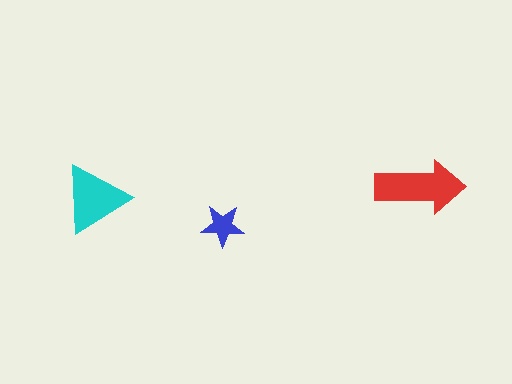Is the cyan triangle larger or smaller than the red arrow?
Smaller.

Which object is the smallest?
The blue star.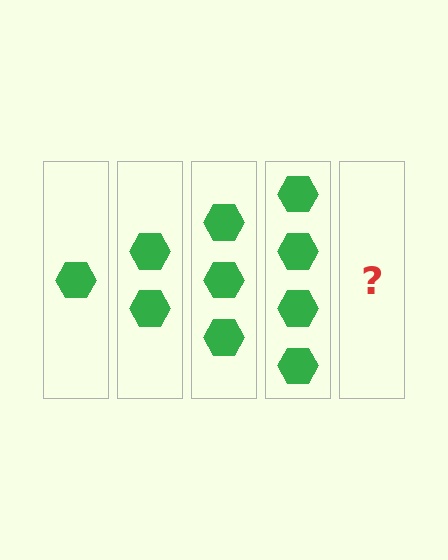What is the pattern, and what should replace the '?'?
The pattern is that each step adds one more hexagon. The '?' should be 5 hexagons.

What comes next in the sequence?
The next element should be 5 hexagons.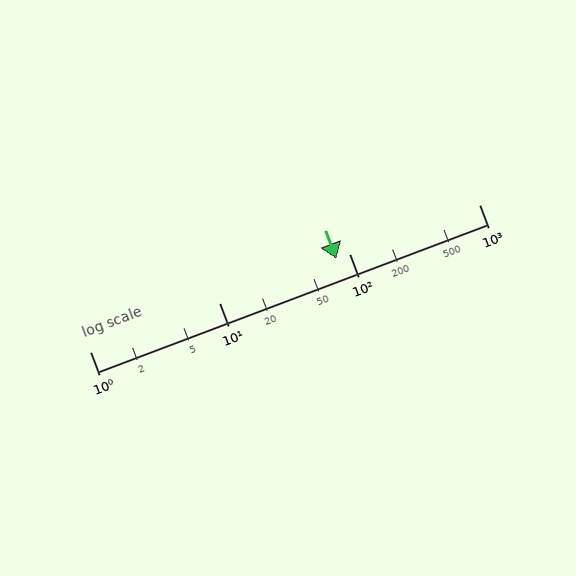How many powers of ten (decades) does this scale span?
The scale spans 3 decades, from 1 to 1000.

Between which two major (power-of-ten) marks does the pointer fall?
The pointer is between 10 and 100.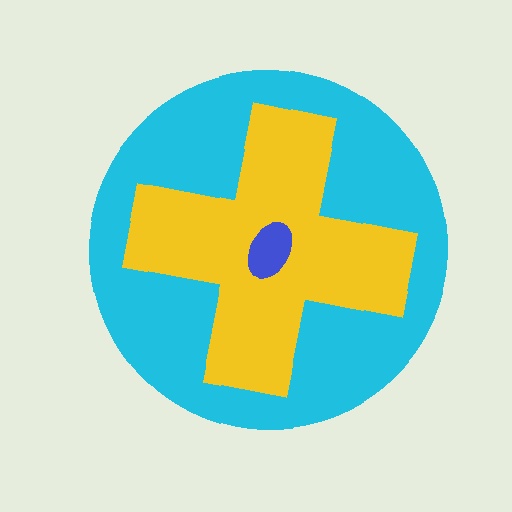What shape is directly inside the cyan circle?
The yellow cross.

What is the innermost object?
The blue ellipse.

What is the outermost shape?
The cyan circle.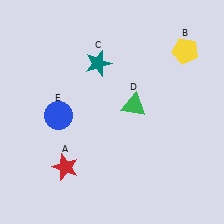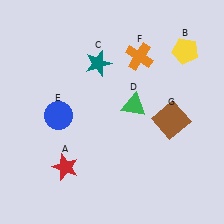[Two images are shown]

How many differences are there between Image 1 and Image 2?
There are 2 differences between the two images.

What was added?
An orange cross (F), a brown square (G) were added in Image 2.